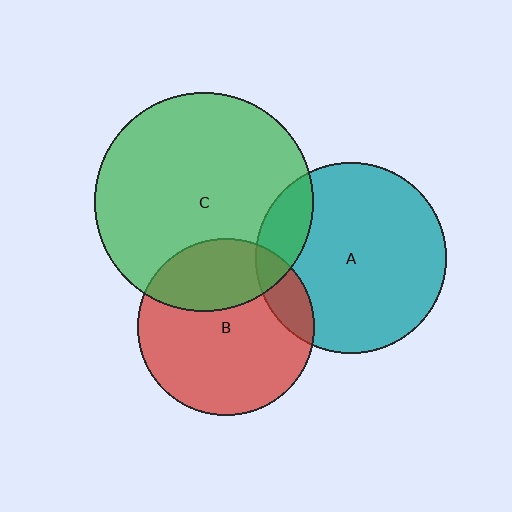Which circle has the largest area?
Circle C (green).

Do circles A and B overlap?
Yes.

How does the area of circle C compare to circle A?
Approximately 1.3 times.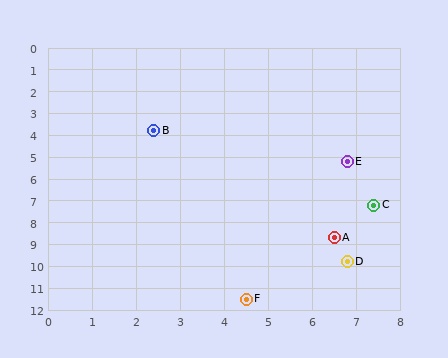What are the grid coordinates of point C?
Point C is at approximately (7.4, 7.2).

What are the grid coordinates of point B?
Point B is at approximately (2.4, 3.8).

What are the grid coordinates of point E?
Point E is at approximately (6.8, 5.2).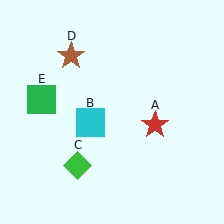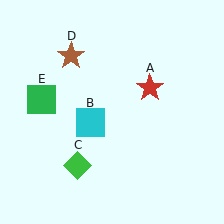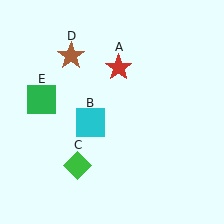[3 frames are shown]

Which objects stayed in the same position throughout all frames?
Cyan square (object B) and green diamond (object C) and brown star (object D) and green square (object E) remained stationary.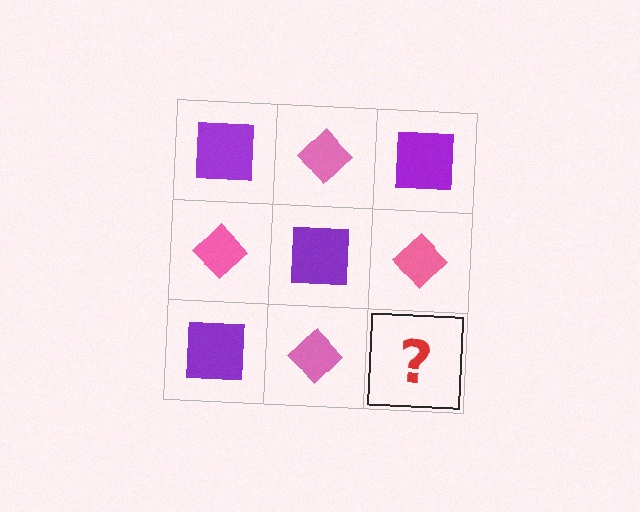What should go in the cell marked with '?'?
The missing cell should contain a purple square.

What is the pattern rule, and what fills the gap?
The rule is that it alternates purple square and pink diamond in a checkerboard pattern. The gap should be filled with a purple square.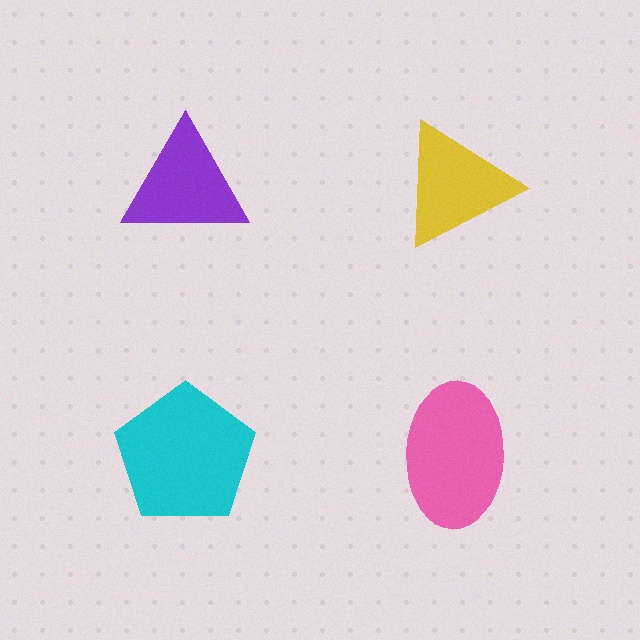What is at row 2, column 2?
A pink ellipse.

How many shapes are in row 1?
2 shapes.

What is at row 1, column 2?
A yellow triangle.